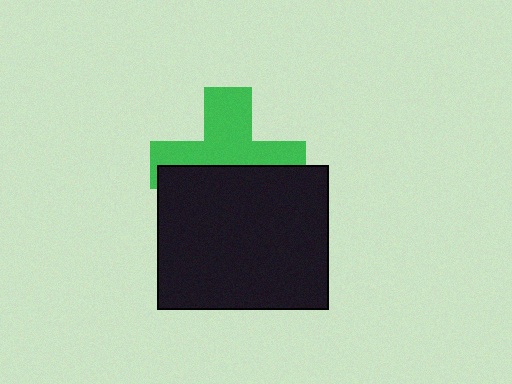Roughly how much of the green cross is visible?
About half of it is visible (roughly 52%).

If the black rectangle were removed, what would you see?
You would see the complete green cross.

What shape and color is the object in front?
The object in front is a black rectangle.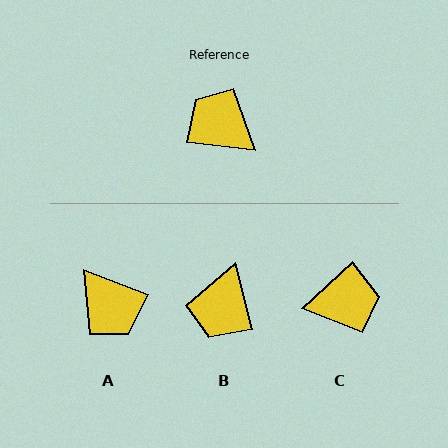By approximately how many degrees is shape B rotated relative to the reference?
Approximately 111 degrees counter-clockwise.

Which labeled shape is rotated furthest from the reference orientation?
A, about 165 degrees away.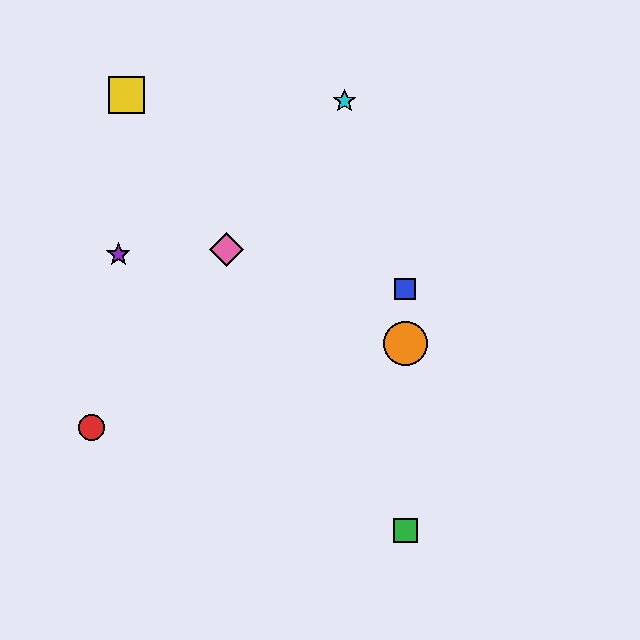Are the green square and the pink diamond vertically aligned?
No, the green square is at x≈405 and the pink diamond is at x≈226.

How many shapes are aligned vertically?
3 shapes (the blue square, the green square, the orange circle) are aligned vertically.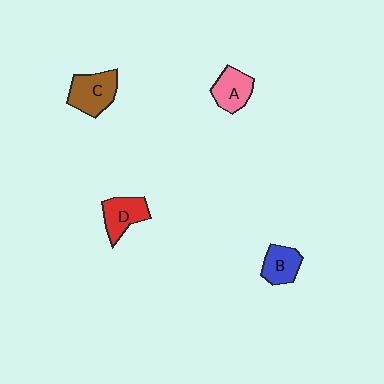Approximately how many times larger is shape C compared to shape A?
Approximately 1.2 times.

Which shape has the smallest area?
Shape B (blue).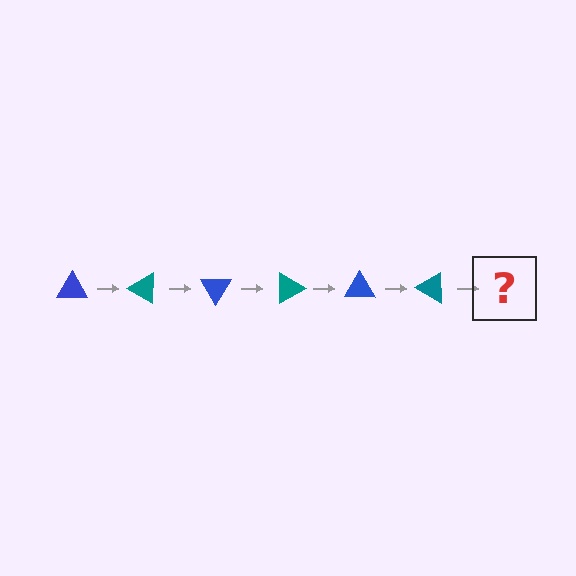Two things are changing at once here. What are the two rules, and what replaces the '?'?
The two rules are that it rotates 30 degrees each step and the color cycles through blue and teal. The '?' should be a blue triangle, rotated 180 degrees from the start.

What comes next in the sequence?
The next element should be a blue triangle, rotated 180 degrees from the start.